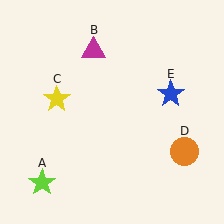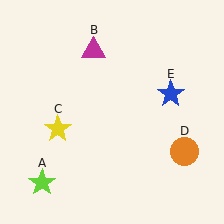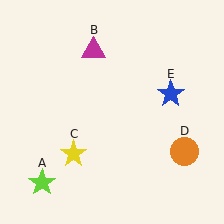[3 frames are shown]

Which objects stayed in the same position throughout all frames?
Lime star (object A) and magenta triangle (object B) and orange circle (object D) and blue star (object E) remained stationary.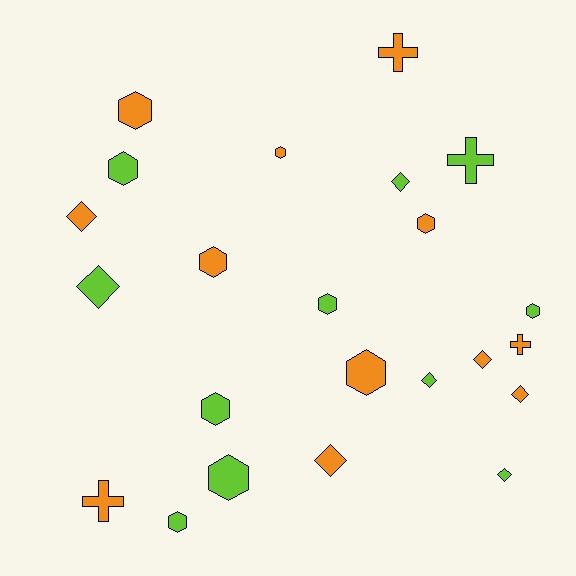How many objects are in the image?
There are 23 objects.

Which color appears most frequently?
Orange, with 12 objects.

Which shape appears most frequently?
Hexagon, with 11 objects.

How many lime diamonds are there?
There are 4 lime diamonds.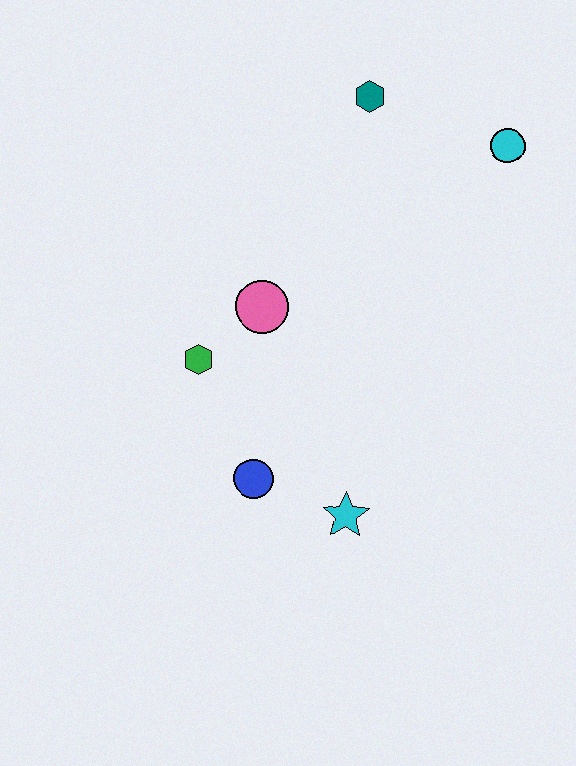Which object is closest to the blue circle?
The cyan star is closest to the blue circle.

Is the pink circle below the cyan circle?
Yes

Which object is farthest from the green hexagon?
The cyan circle is farthest from the green hexagon.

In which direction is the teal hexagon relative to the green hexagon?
The teal hexagon is above the green hexagon.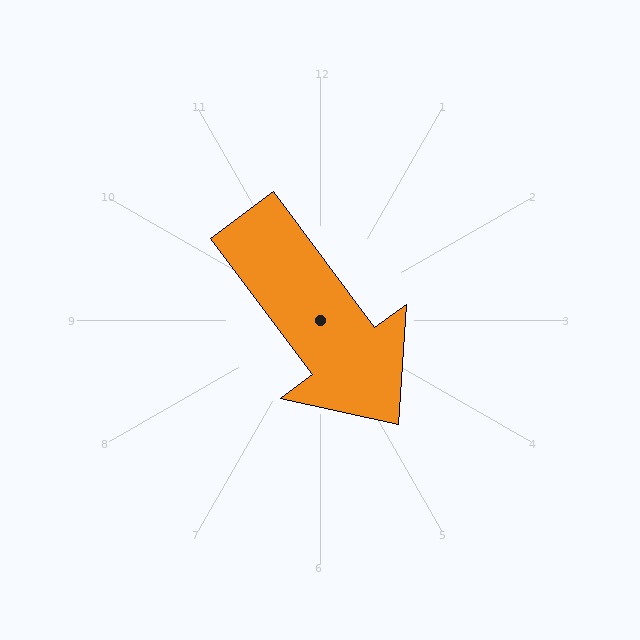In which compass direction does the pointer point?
Southeast.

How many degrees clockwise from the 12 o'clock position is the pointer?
Approximately 143 degrees.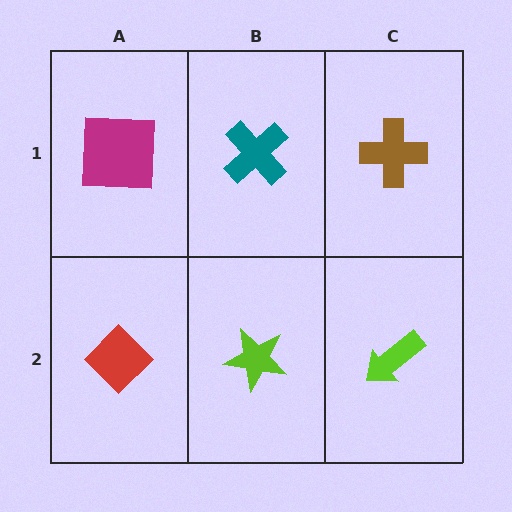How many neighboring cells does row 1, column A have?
2.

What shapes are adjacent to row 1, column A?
A red diamond (row 2, column A), a teal cross (row 1, column B).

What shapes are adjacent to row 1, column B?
A lime star (row 2, column B), a magenta square (row 1, column A), a brown cross (row 1, column C).